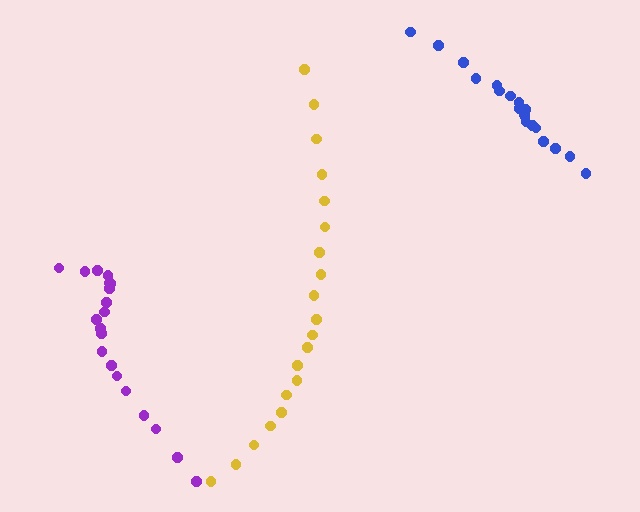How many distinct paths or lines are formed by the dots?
There are 3 distinct paths.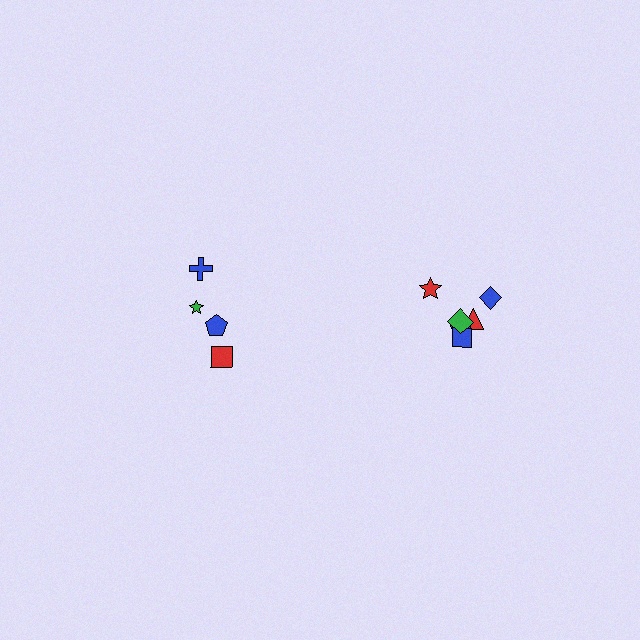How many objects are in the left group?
There are 4 objects.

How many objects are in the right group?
There are 6 objects.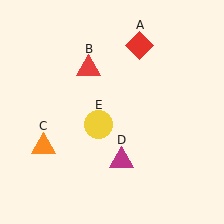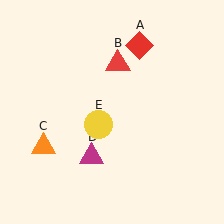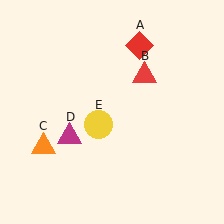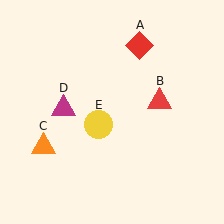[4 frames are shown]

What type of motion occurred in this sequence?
The red triangle (object B), magenta triangle (object D) rotated clockwise around the center of the scene.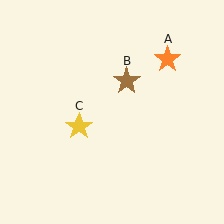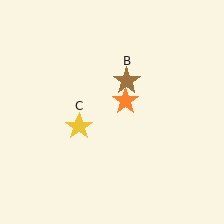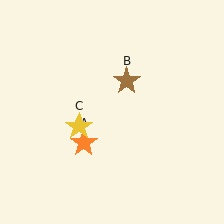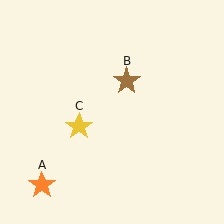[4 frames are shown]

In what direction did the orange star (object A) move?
The orange star (object A) moved down and to the left.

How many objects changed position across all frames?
1 object changed position: orange star (object A).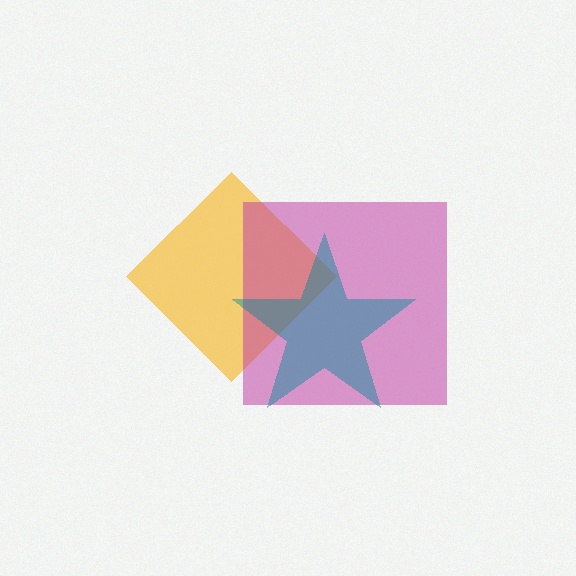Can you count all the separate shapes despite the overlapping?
Yes, there are 3 separate shapes.